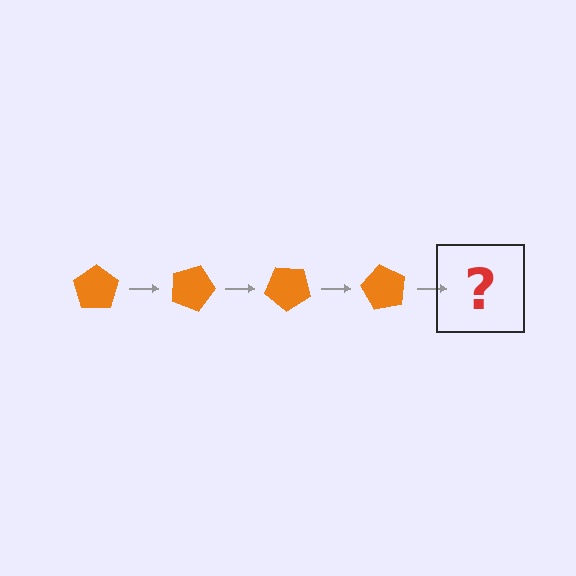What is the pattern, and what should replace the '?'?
The pattern is that the pentagon rotates 20 degrees each step. The '?' should be an orange pentagon rotated 80 degrees.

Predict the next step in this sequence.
The next step is an orange pentagon rotated 80 degrees.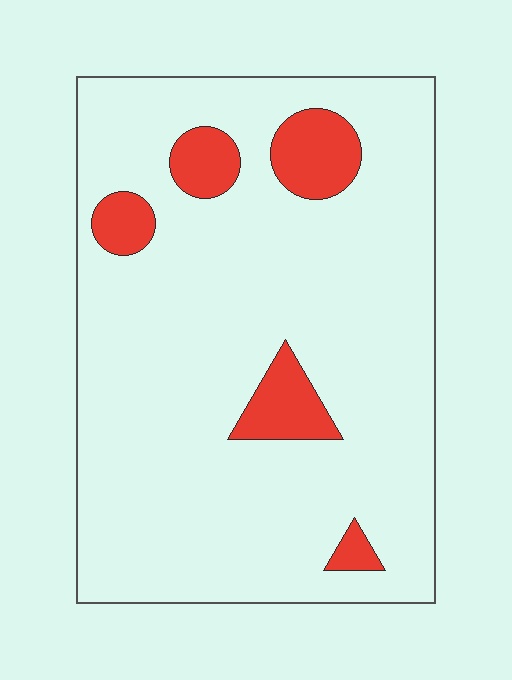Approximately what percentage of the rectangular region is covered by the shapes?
Approximately 10%.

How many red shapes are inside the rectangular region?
5.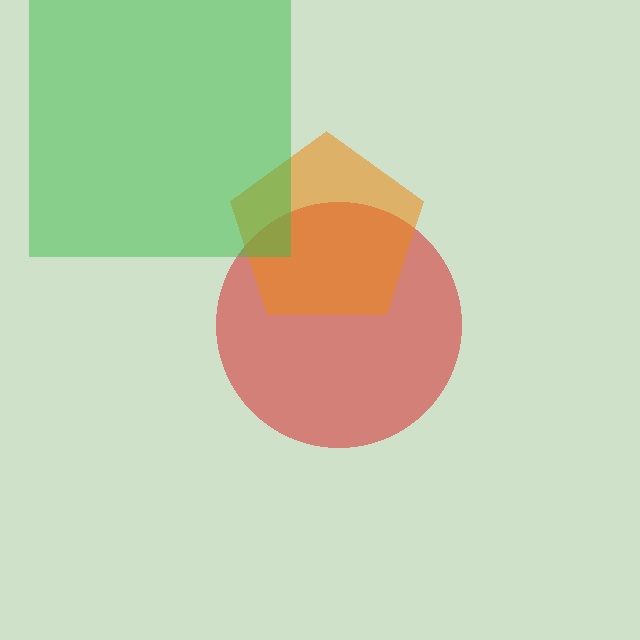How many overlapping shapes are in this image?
There are 3 overlapping shapes in the image.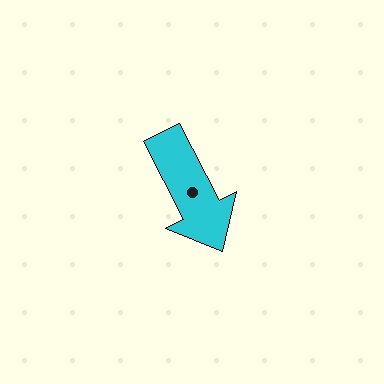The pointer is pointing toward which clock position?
Roughly 5 o'clock.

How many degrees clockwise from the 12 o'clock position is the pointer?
Approximately 153 degrees.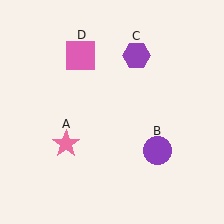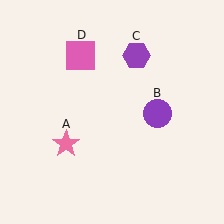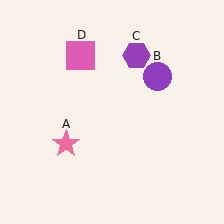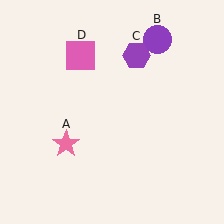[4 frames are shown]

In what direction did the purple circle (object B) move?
The purple circle (object B) moved up.